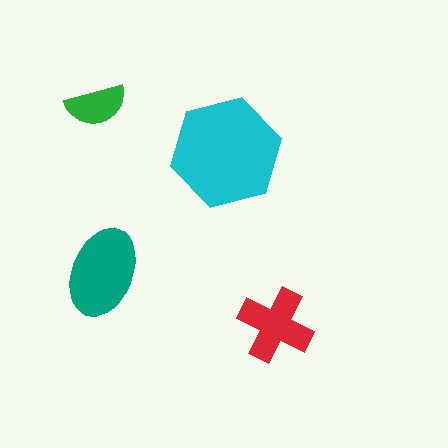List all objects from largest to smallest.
The cyan hexagon, the teal ellipse, the red cross, the green semicircle.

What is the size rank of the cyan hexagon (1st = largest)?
1st.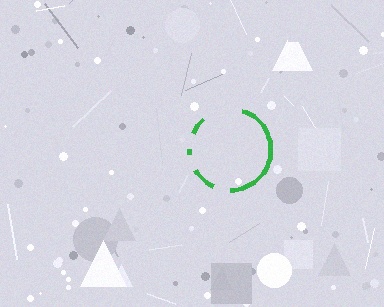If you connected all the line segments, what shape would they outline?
They would outline a circle.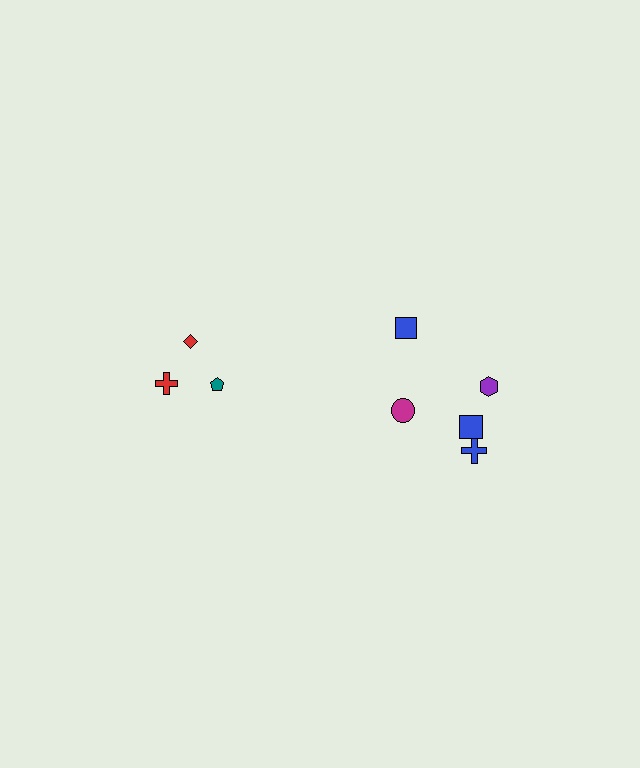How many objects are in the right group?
There are 5 objects.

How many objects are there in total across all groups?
There are 8 objects.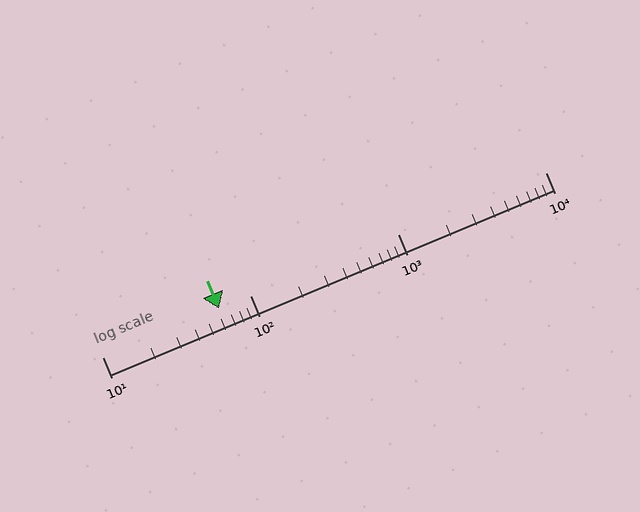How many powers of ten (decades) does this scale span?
The scale spans 3 decades, from 10 to 10000.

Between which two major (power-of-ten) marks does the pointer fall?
The pointer is between 10 and 100.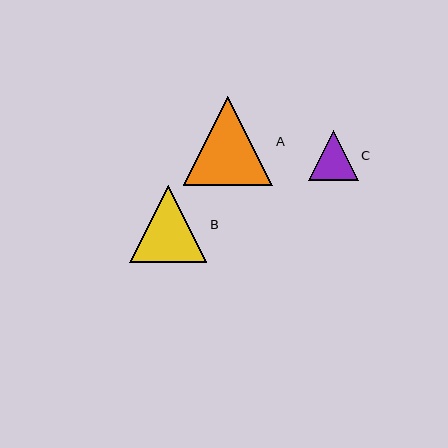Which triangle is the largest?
Triangle A is the largest with a size of approximately 90 pixels.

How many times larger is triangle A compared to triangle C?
Triangle A is approximately 1.8 times the size of triangle C.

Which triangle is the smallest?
Triangle C is the smallest with a size of approximately 50 pixels.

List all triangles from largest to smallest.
From largest to smallest: A, B, C.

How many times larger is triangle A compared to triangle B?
Triangle A is approximately 1.2 times the size of triangle B.